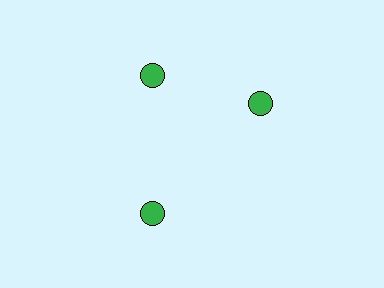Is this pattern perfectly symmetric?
No. The 3 green circles are arranged in a ring, but one element near the 3 o'clock position is rotated out of alignment along the ring, breaking the 3-fold rotational symmetry.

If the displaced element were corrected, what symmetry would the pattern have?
It would have 3-fold rotational symmetry — the pattern would map onto itself every 120 degrees.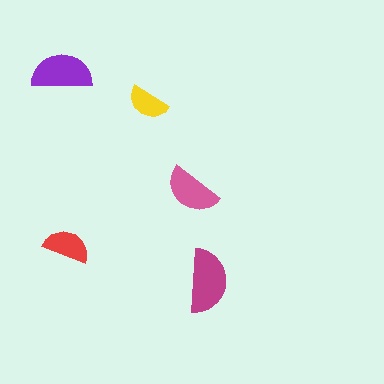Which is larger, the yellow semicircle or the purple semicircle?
The purple one.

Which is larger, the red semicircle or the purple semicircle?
The purple one.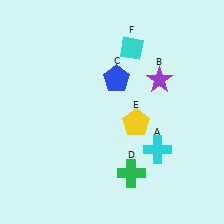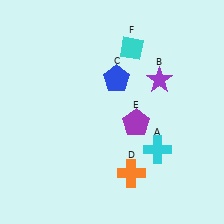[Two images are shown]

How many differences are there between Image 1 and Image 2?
There are 2 differences between the two images.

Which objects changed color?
D changed from green to orange. E changed from yellow to purple.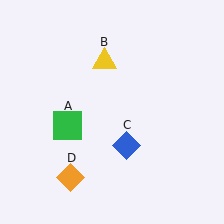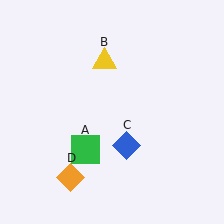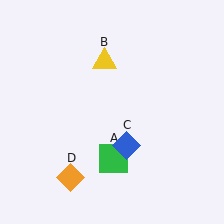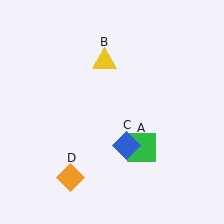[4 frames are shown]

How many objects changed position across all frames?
1 object changed position: green square (object A).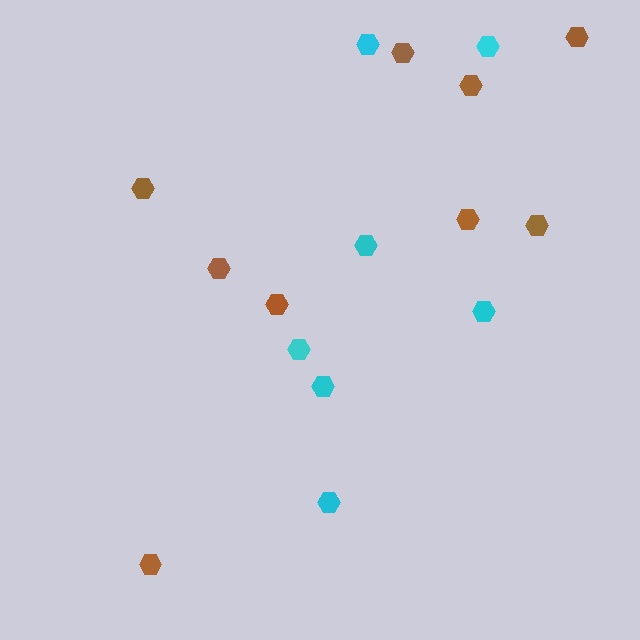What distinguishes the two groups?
There are 2 groups: one group of cyan hexagons (7) and one group of brown hexagons (9).